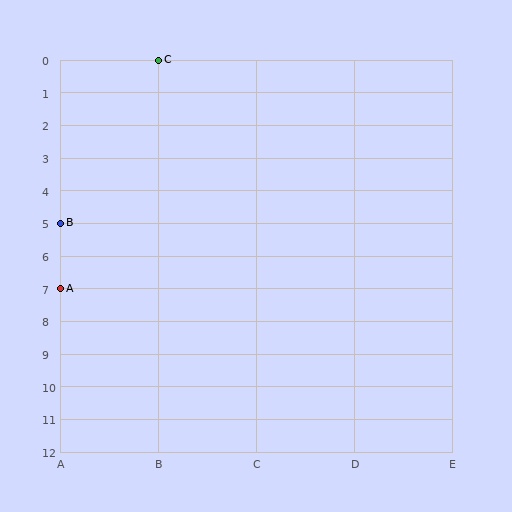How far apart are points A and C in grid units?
Points A and C are 1 column and 7 rows apart (about 7.1 grid units diagonally).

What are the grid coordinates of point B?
Point B is at grid coordinates (A, 5).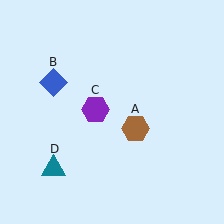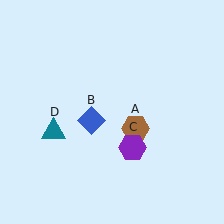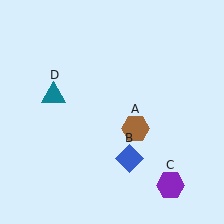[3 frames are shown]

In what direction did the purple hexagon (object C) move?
The purple hexagon (object C) moved down and to the right.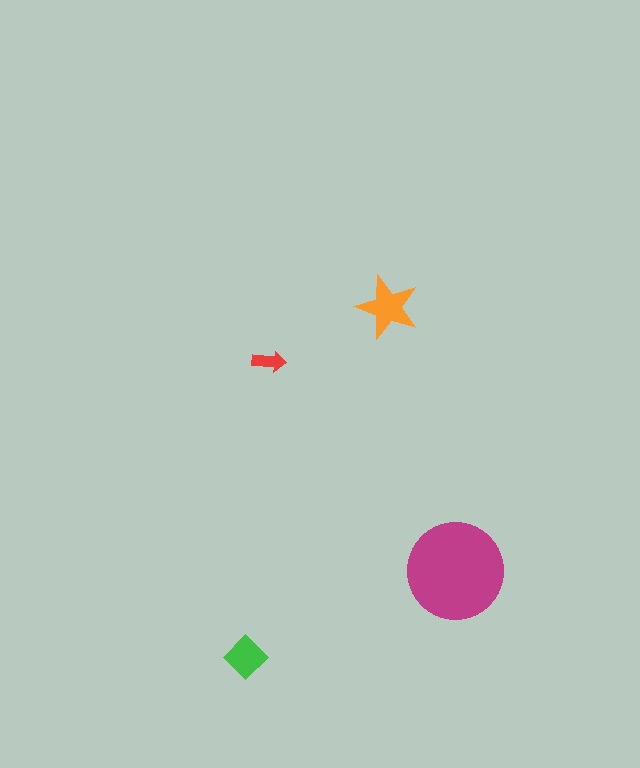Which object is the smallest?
The red arrow.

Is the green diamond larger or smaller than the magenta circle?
Smaller.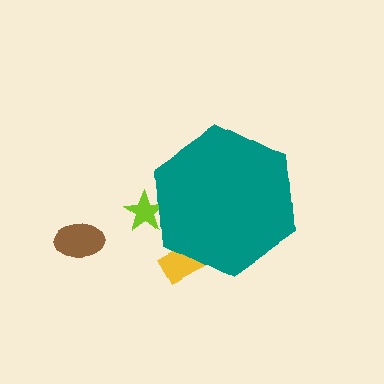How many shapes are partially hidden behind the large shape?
2 shapes are partially hidden.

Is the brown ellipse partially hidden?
No, the brown ellipse is fully visible.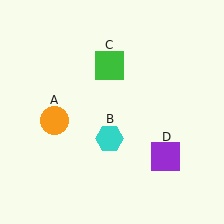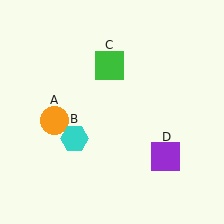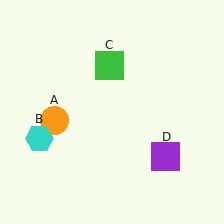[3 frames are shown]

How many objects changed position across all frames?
1 object changed position: cyan hexagon (object B).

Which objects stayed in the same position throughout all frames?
Orange circle (object A) and green square (object C) and purple square (object D) remained stationary.